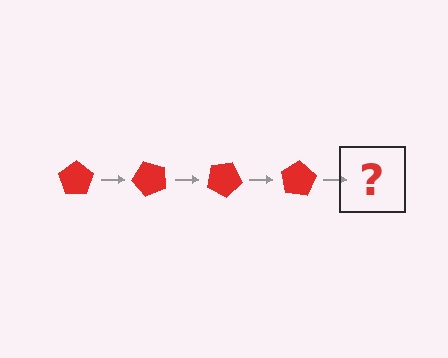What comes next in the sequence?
The next element should be a red pentagon rotated 200 degrees.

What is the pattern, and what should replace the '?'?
The pattern is that the pentagon rotates 50 degrees each step. The '?' should be a red pentagon rotated 200 degrees.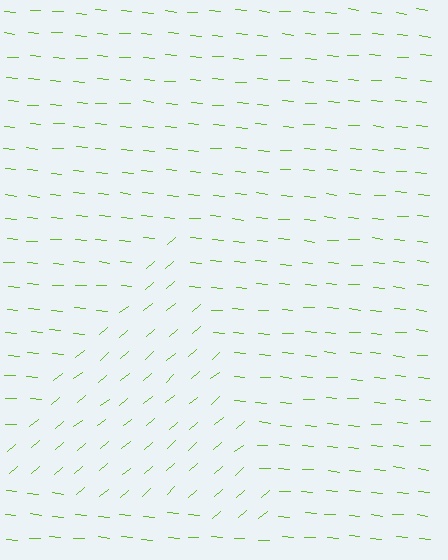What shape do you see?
I see a triangle.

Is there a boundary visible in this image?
Yes, there is a texture boundary formed by a change in line orientation.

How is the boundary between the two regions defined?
The boundary is defined purely by a change in line orientation (approximately 45 degrees difference). All lines are the same color and thickness.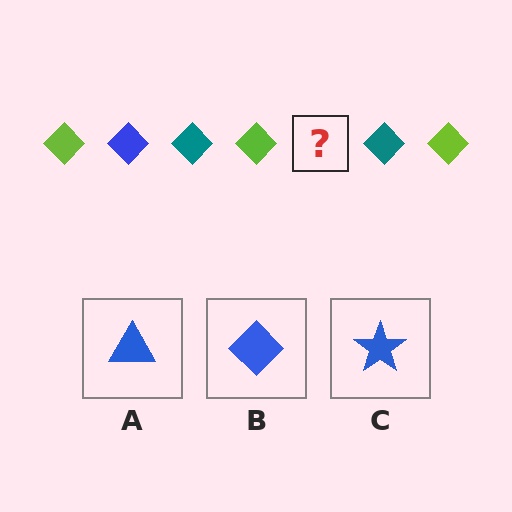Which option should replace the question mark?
Option B.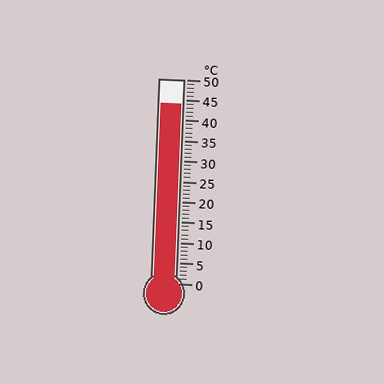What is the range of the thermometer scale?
The thermometer scale ranges from 0°C to 50°C.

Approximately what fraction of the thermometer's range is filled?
The thermometer is filled to approximately 90% of its range.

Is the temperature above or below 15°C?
The temperature is above 15°C.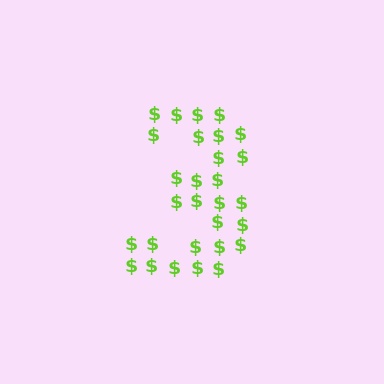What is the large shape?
The large shape is the digit 3.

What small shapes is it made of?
It is made of small dollar signs.